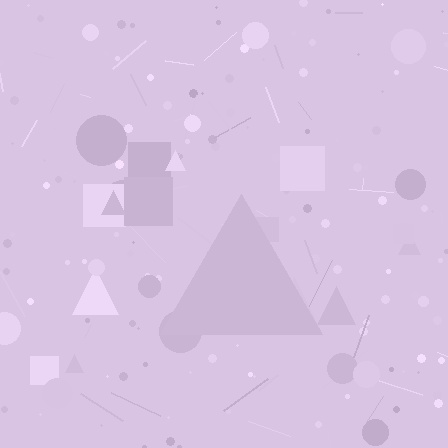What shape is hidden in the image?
A triangle is hidden in the image.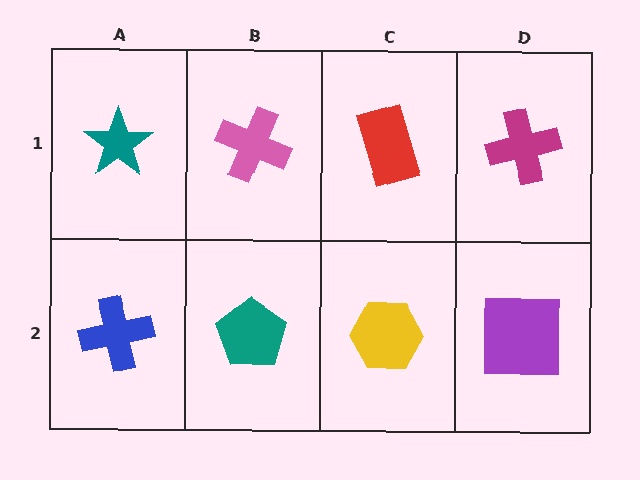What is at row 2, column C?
A yellow hexagon.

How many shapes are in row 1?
4 shapes.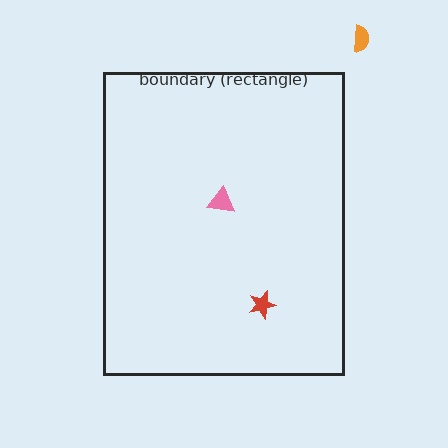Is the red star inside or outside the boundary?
Inside.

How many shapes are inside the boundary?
2 inside, 1 outside.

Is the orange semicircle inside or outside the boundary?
Outside.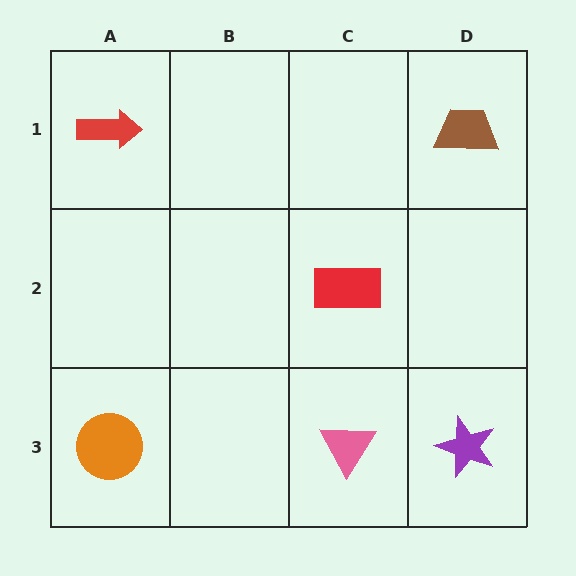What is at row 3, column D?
A purple star.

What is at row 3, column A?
An orange circle.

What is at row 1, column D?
A brown trapezoid.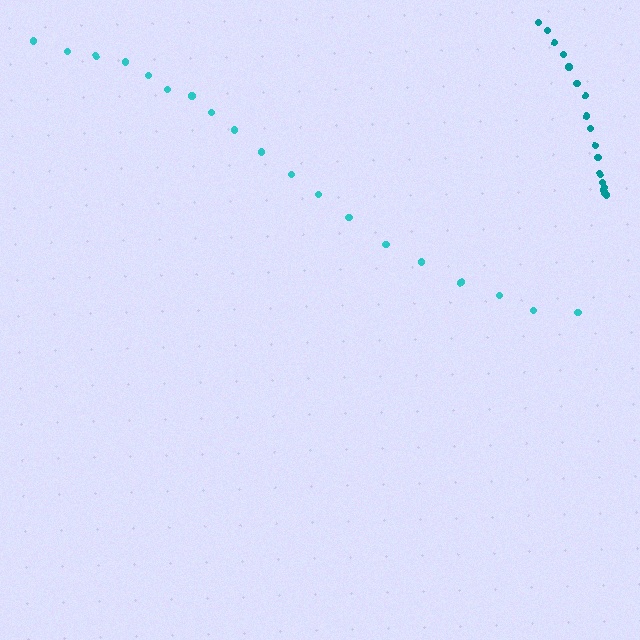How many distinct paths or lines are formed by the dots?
There are 2 distinct paths.